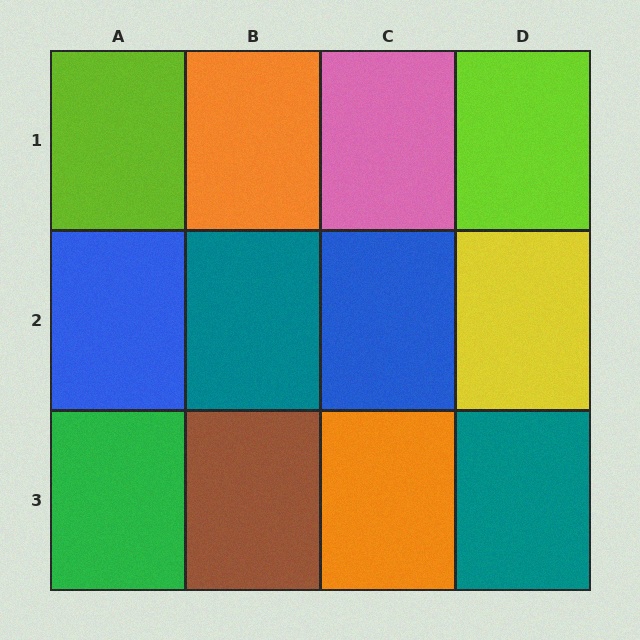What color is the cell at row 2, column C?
Blue.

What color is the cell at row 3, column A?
Green.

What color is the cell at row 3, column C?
Orange.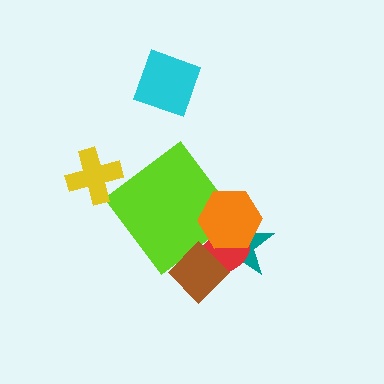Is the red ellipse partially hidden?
Yes, it is partially covered by another shape.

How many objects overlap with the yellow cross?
0 objects overlap with the yellow cross.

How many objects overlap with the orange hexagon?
3 objects overlap with the orange hexagon.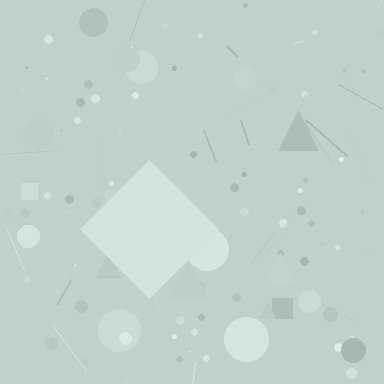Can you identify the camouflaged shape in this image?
The camouflaged shape is a diamond.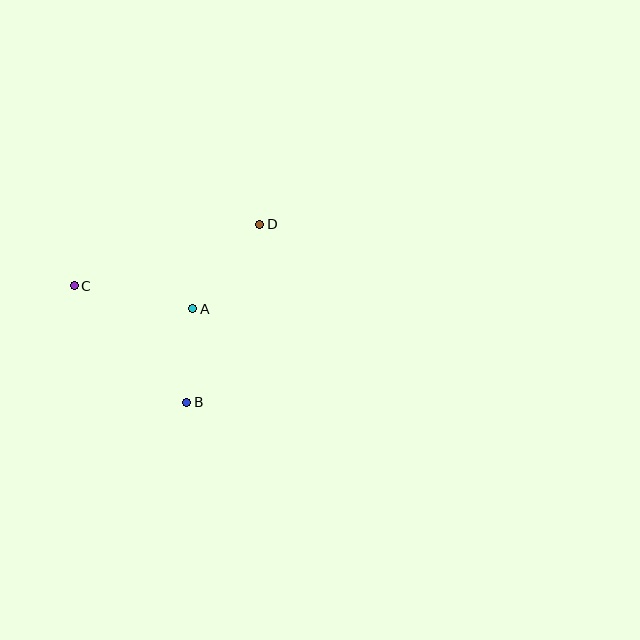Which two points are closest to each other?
Points A and B are closest to each other.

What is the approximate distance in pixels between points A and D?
The distance between A and D is approximately 108 pixels.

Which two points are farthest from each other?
Points C and D are farthest from each other.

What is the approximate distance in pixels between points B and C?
The distance between B and C is approximately 162 pixels.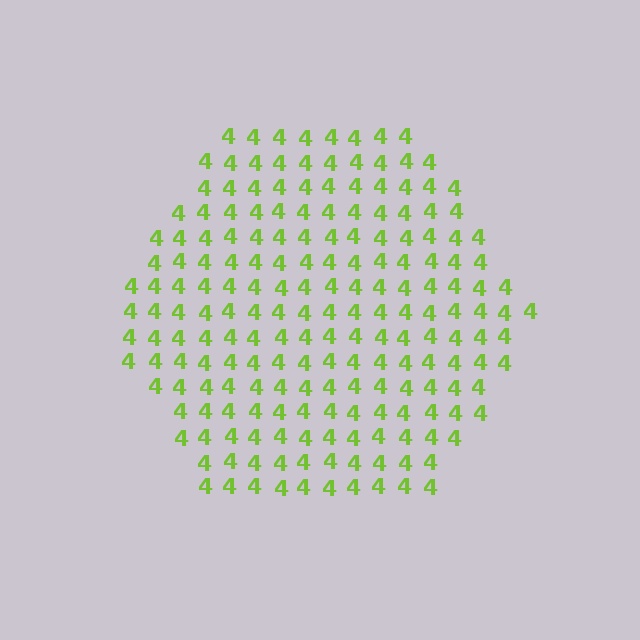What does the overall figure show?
The overall figure shows a hexagon.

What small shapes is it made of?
It is made of small digit 4's.